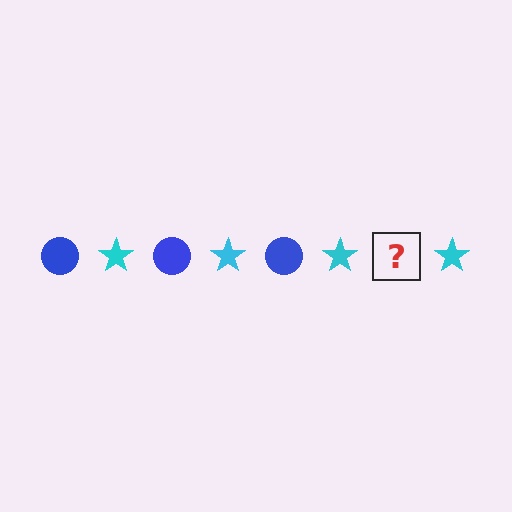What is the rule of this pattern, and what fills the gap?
The rule is that the pattern alternates between blue circle and cyan star. The gap should be filled with a blue circle.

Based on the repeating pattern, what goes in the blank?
The blank should be a blue circle.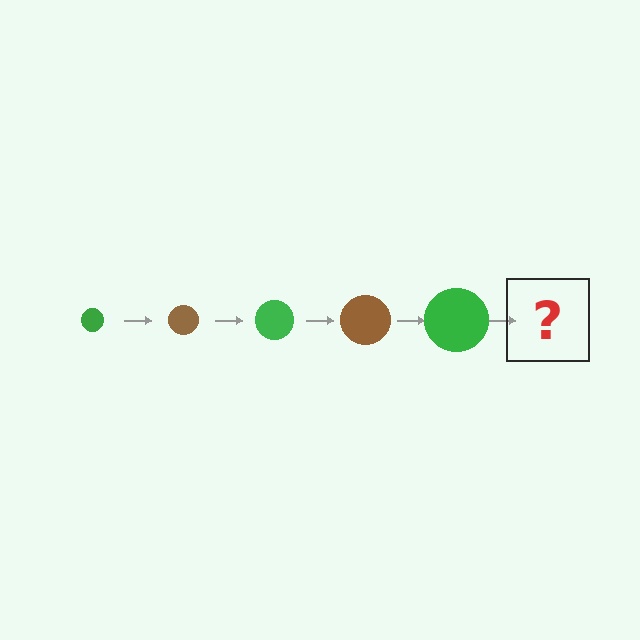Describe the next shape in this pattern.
It should be a brown circle, larger than the previous one.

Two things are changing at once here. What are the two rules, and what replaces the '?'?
The two rules are that the circle grows larger each step and the color cycles through green and brown. The '?' should be a brown circle, larger than the previous one.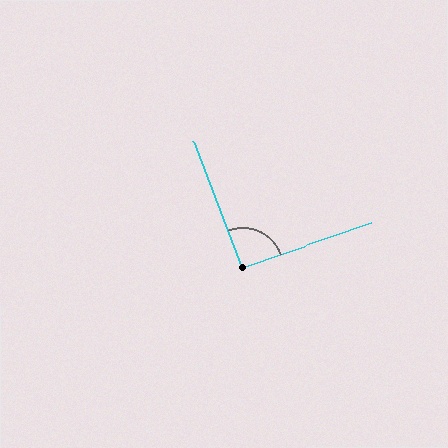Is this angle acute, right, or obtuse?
It is approximately a right angle.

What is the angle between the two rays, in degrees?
Approximately 92 degrees.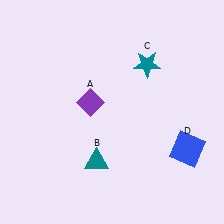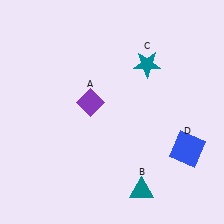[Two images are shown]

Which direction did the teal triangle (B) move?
The teal triangle (B) moved right.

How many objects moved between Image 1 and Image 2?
1 object moved between the two images.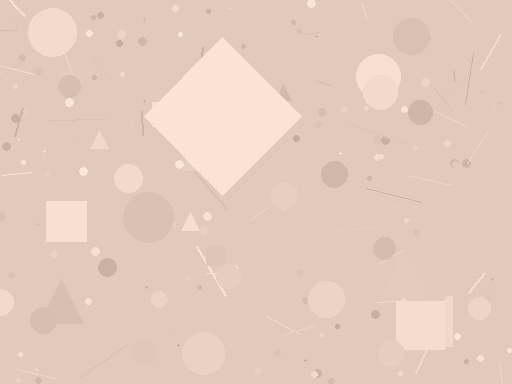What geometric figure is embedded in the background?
A diamond is embedded in the background.